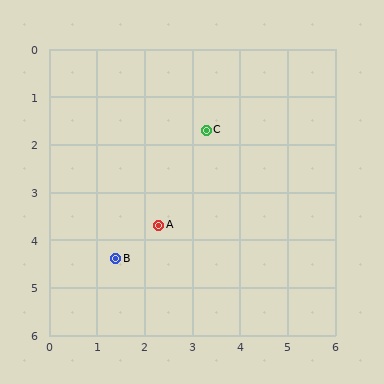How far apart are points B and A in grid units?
Points B and A are about 1.1 grid units apart.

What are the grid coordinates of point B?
Point B is at approximately (1.4, 4.4).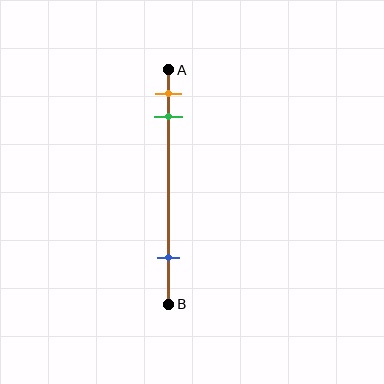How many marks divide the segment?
There are 3 marks dividing the segment.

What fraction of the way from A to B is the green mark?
The green mark is approximately 20% (0.2) of the way from A to B.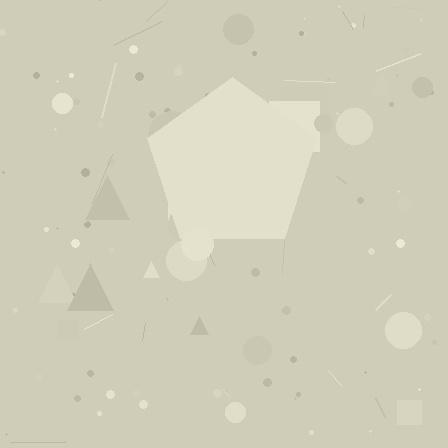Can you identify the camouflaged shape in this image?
The camouflaged shape is a pentagon.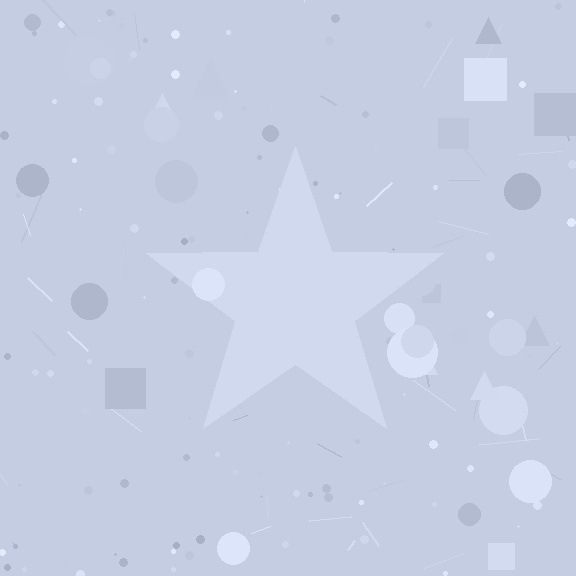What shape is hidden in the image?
A star is hidden in the image.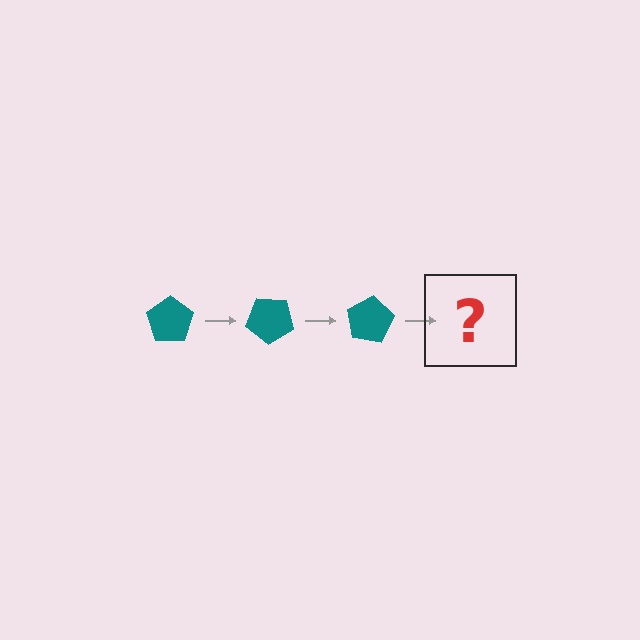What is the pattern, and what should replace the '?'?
The pattern is that the pentagon rotates 40 degrees each step. The '?' should be a teal pentagon rotated 120 degrees.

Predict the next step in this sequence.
The next step is a teal pentagon rotated 120 degrees.